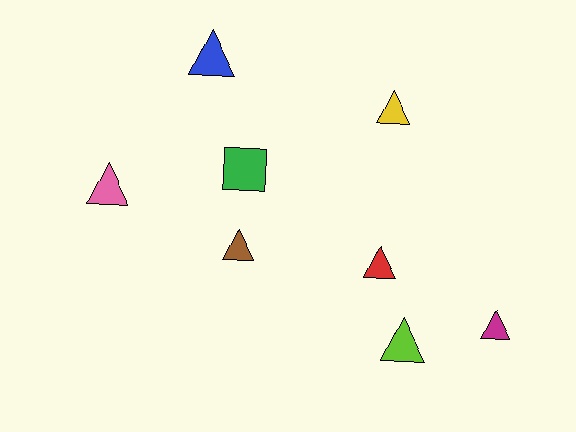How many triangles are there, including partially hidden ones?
There are 7 triangles.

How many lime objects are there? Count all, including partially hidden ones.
There is 1 lime object.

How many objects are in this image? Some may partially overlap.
There are 8 objects.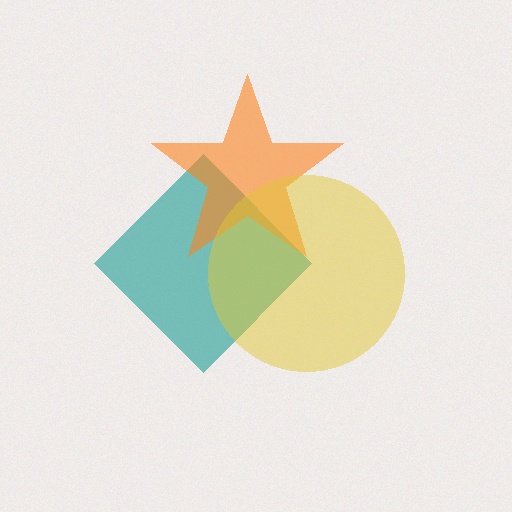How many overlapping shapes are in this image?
There are 3 overlapping shapes in the image.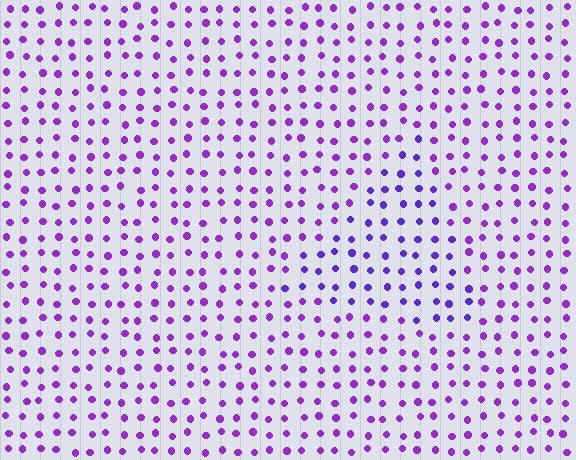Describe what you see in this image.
The image is filled with small purple elements in a uniform arrangement. A triangle-shaped region is visible where the elements are tinted to a slightly different hue, forming a subtle color boundary.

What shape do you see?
I see a triangle.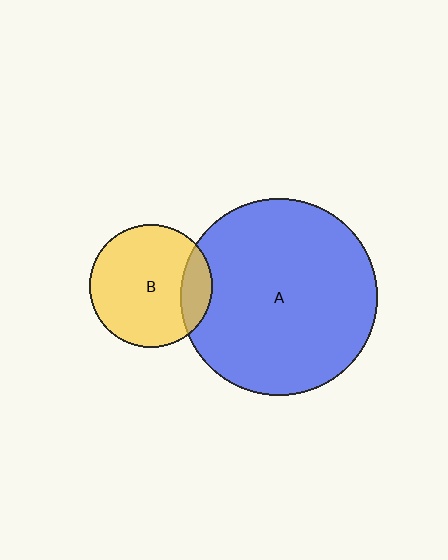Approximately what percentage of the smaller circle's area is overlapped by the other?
Approximately 15%.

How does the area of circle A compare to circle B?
Approximately 2.5 times.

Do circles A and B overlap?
Yes.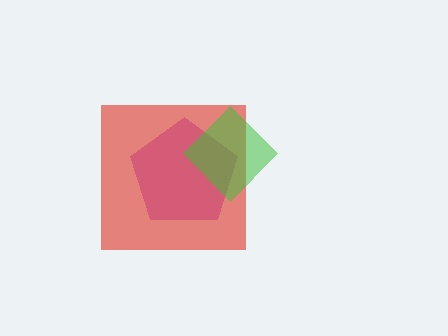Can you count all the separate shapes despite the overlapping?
Yes, there are 3 separate shapes.